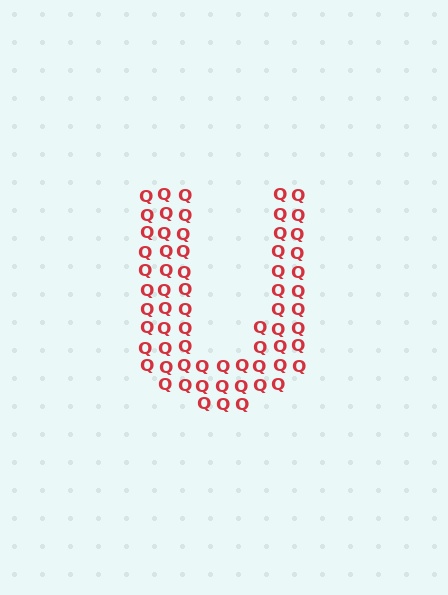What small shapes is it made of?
It is made of small letter Q's.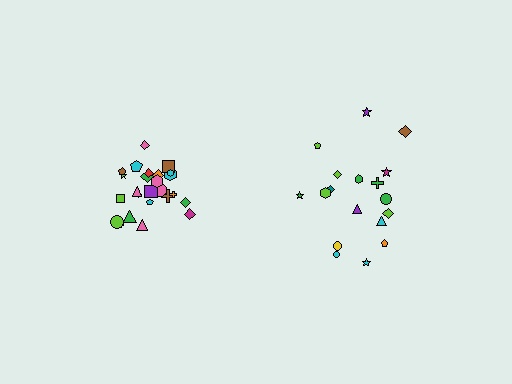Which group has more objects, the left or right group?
The left group.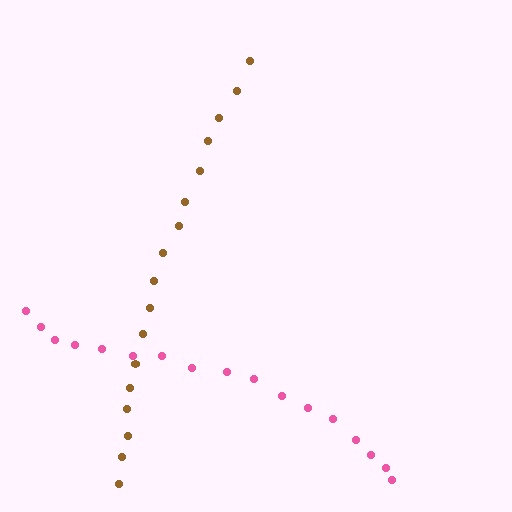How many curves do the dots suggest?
There are 2 distinct paths.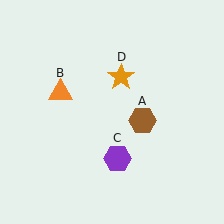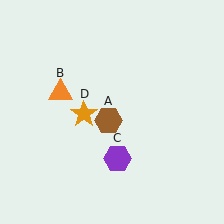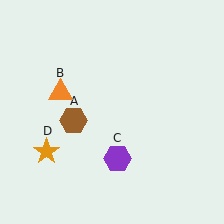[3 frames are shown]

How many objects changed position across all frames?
2 objects changed position: brown hexagon (object A), orange star (object D).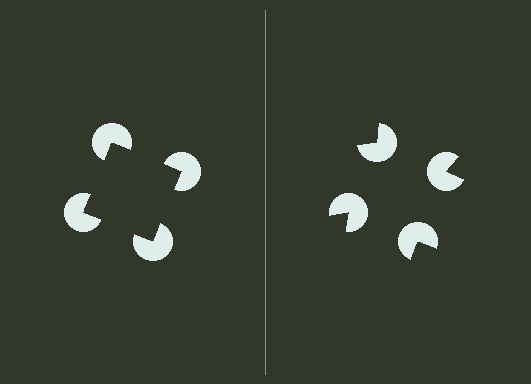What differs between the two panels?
The pac-man discs are positioned identically on both sides; only the wedge orientations differ. On the left they align to a square; on the right they are misaligned.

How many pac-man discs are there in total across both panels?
8 — 4 on each side.